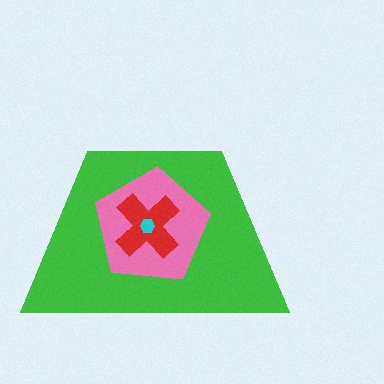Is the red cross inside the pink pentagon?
Yes.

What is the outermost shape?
The green trapezoid.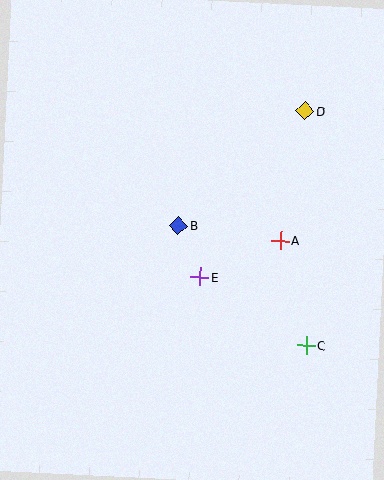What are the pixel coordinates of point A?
Point A is at (280, 240).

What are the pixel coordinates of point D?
Point D is at (305, 111).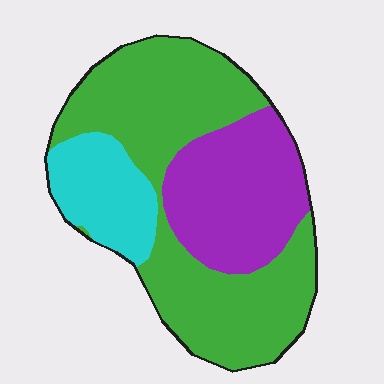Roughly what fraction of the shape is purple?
Purple takes up about one quarter (1/4) of the shape.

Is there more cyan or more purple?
Purple.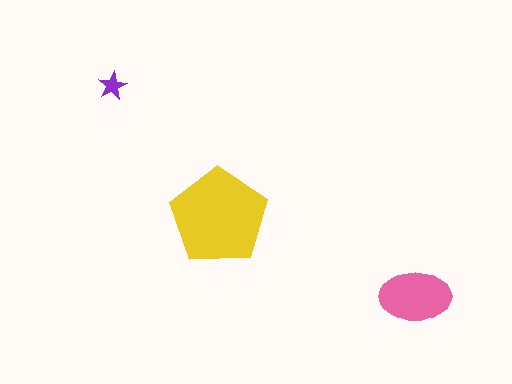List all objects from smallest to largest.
The purple star, the pink ellipse, the yellow pentagon.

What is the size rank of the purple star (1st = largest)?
3rd.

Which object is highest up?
The purple star is topmost.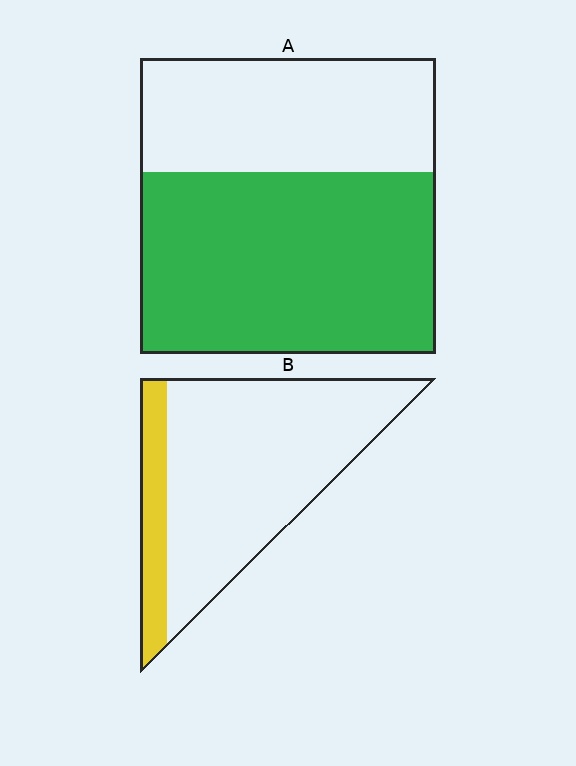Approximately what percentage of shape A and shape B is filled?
A is approximately 60% and B is approximately 15%.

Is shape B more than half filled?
No.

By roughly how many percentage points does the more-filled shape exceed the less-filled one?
By roughly 45 percentage points (A over B).